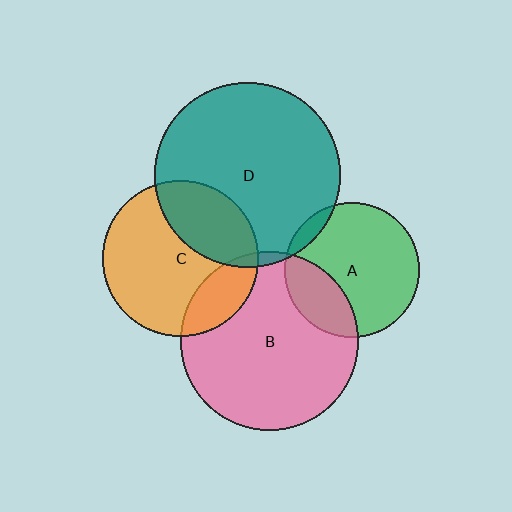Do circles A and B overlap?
Yes.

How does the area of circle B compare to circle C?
Approximately 1.3 times.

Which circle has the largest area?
Circle D (teal).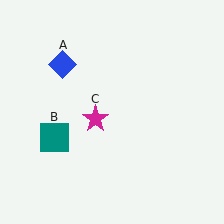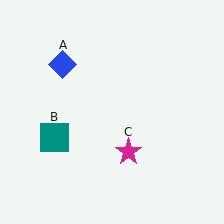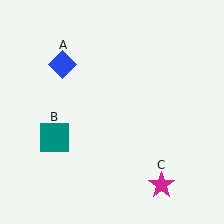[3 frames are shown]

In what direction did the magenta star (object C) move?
The magenta star (object C) moved down and to the right.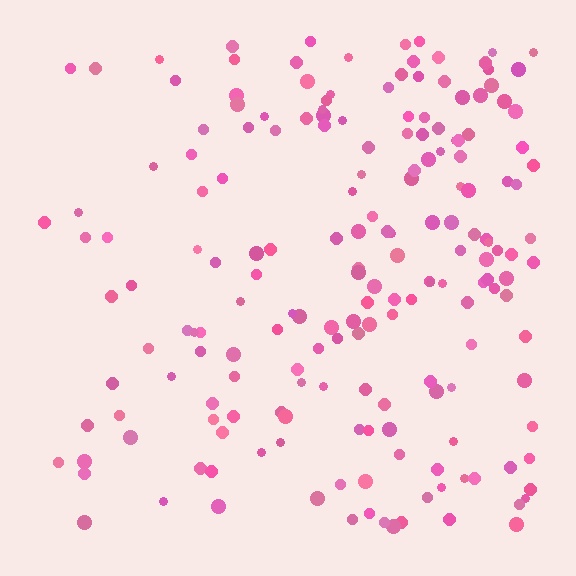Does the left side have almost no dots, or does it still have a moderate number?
Still a moderate number, just noticeably fewer than the right.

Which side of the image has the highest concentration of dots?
The right.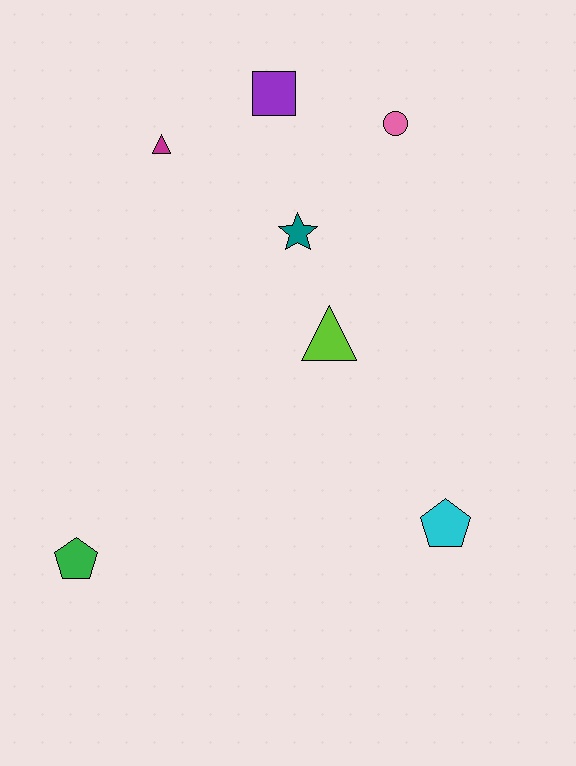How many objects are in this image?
There are 7 objects.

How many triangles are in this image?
There are 2 triangles.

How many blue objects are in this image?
There are no blue objects.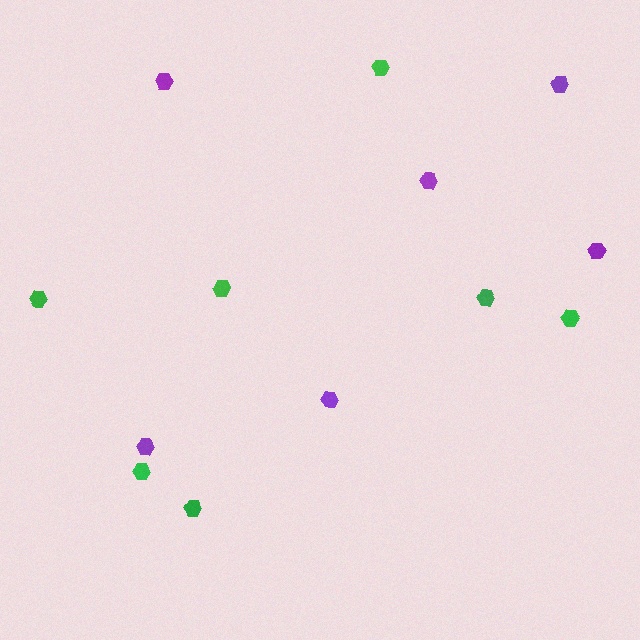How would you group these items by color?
There are 2 groups: one group of purple hexagons (6) and one group of green hexagons (7).